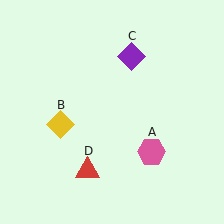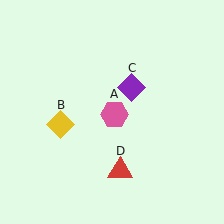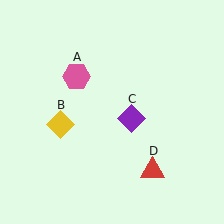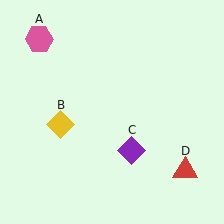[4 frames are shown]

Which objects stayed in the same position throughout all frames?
Yellow diamond (object B) remained stationary.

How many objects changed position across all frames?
3 objects changed position: pink hexagon (object A), purple diamond (object C), red triangle (object D).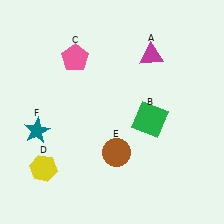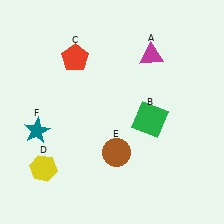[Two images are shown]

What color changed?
The pentagon (C) changed from pink in Image 1 to red in Image 2.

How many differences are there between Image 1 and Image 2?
There is 1 difference between the two images.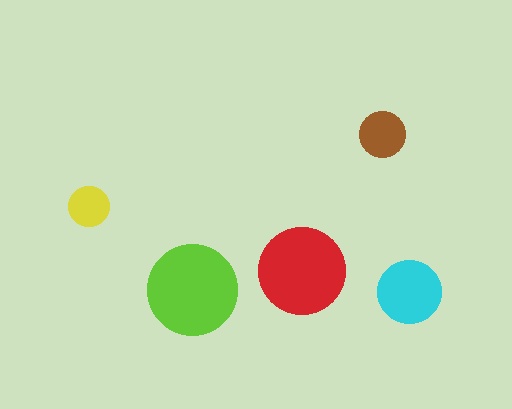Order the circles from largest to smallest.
the lime one, the red one, the cyan one, the brown one, the yellow one.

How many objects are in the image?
There are 5 objects in the image.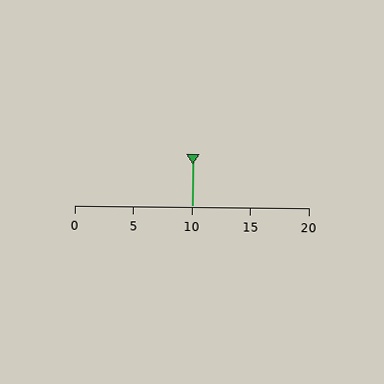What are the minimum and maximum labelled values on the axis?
The axis runs from 0 to 20.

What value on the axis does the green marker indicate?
The marker indicates approximately 10.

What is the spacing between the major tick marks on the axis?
The major ticks are spaced 5 apart.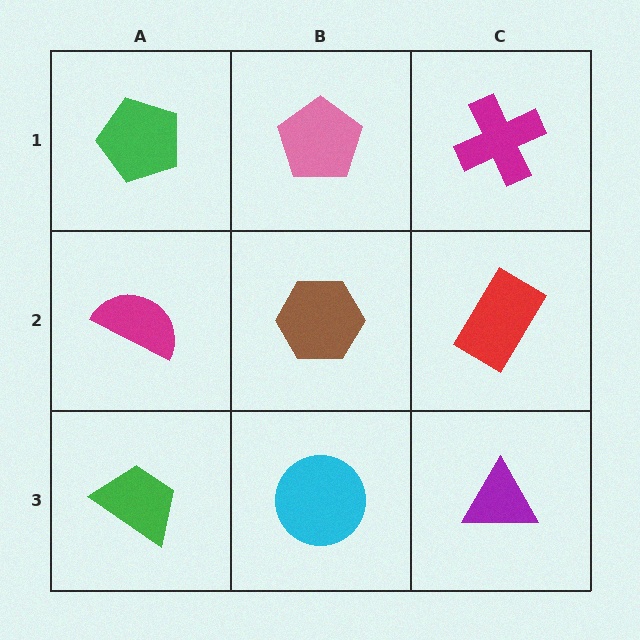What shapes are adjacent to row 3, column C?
A red rectangle (row 2, column C), a cyan circle (row 3, column B).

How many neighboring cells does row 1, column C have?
2.